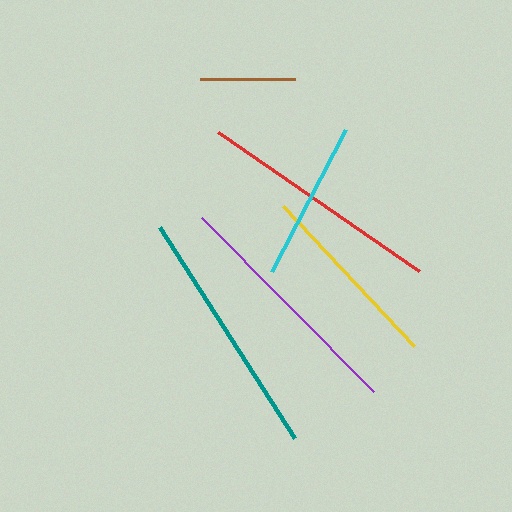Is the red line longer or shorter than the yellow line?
The red line is longer than the yellow line.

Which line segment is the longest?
The teal line is the longest at approximately 250 pixels.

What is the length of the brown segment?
The brown segment is approximately 95 pixels long.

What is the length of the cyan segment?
The cyan segment is approximately 160 pixels long.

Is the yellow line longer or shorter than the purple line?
The purple line is longer than the yellow line.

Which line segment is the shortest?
The brown line is the shortest at approximately 95 pixels.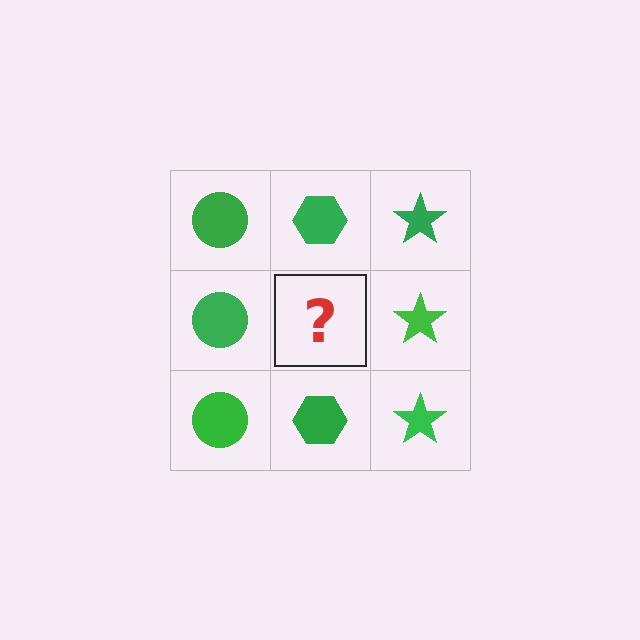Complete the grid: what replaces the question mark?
The question mark should be replaced with a green hexagon.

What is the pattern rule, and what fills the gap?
The rule is that each column has a consistent shape. The gap should be filled with a green hexagon.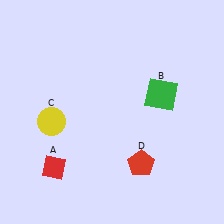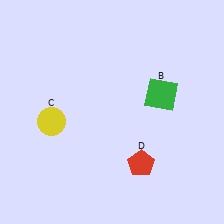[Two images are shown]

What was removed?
The red diamond (A) was removed in Image 2.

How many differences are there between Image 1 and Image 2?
There is 1 difference between the two images.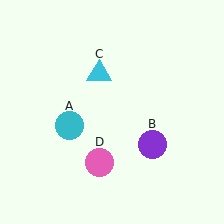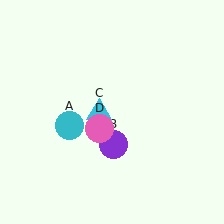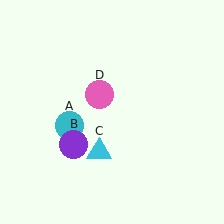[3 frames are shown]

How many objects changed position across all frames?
3 objects changed position: purple circle (object B), cyan triangle (object C), pink circle (object D).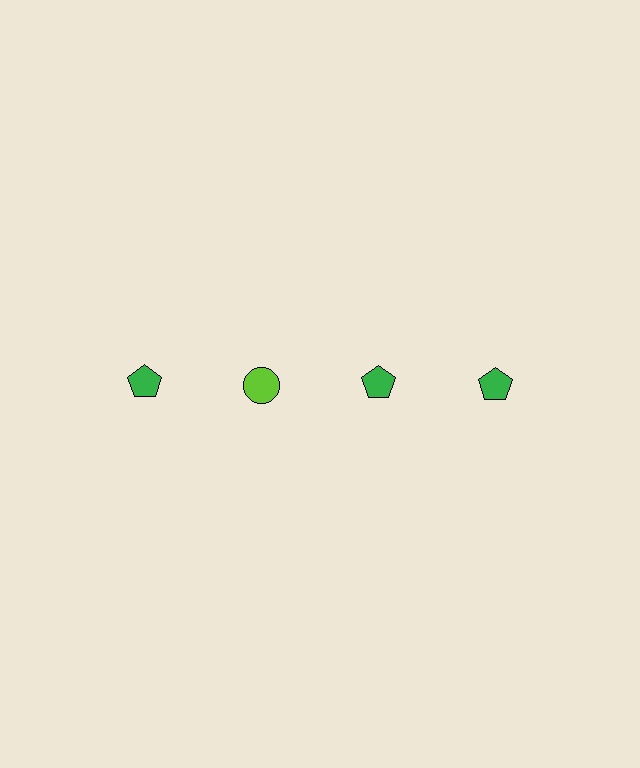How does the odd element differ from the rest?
It differs in both color (lime instead of green) and shape (circle instead of pentagon).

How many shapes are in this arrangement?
There are 4 shapes arranged in a grid pattern.